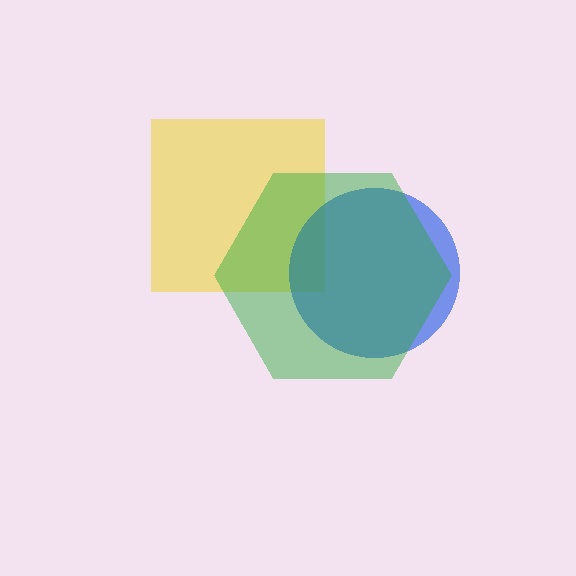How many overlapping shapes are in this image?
There are 3 overlapping shapes in the image.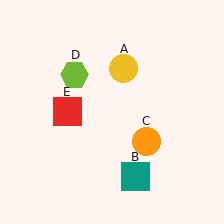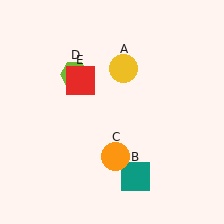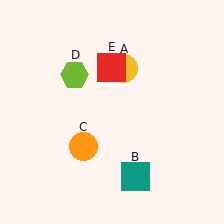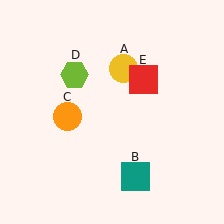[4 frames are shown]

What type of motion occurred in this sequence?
The orange circle (object C), red square (object E) rotated clockwise around the center of the scene.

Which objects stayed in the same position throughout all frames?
Yellow circle (object A) and teal square (object B) and lime hexagon (object D) remained stationary.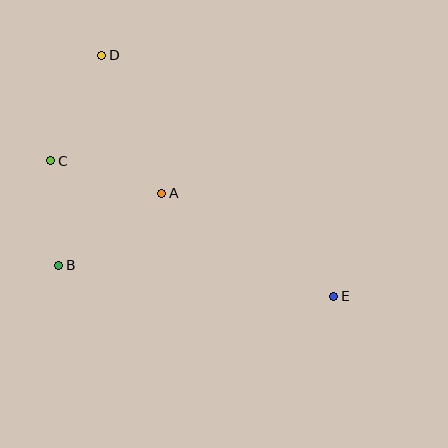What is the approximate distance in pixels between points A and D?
The distance between A and D is approximately 151 pixels.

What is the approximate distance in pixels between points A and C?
The distance between A and C is approximately 116 pixels.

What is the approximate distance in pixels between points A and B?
The distance between A and B is approximately 125 pixels.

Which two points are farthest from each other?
Points D and E are farthest from each other.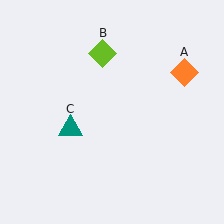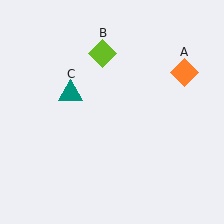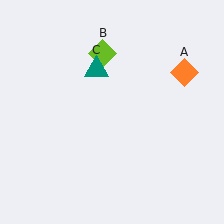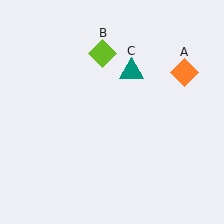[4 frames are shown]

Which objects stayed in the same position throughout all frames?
Orange diamond (object A) and lime diamond (object B) remained stationary.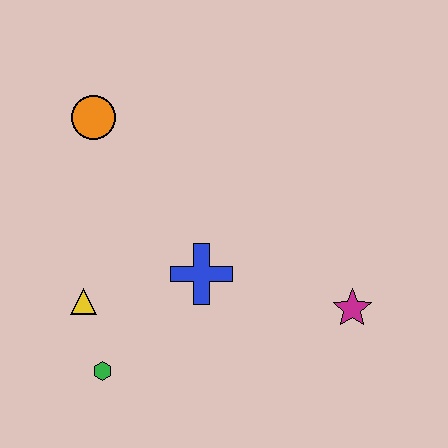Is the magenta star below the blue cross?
Yes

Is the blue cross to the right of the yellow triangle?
Yes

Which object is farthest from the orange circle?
The magenta star is farthest from the orange circle.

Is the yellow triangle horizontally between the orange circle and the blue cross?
No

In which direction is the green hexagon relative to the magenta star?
The green hexagon is to the left of the magenta star.